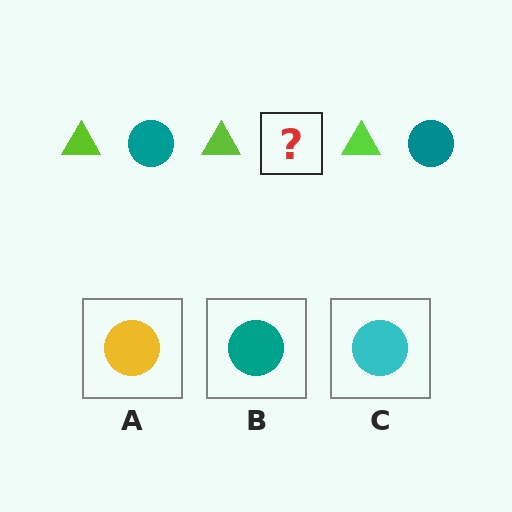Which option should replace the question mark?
Option B.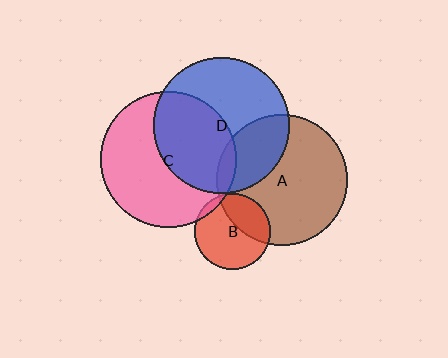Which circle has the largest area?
Circle D (blue).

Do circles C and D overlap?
Yes.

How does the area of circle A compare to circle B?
Approximately 3.0 times.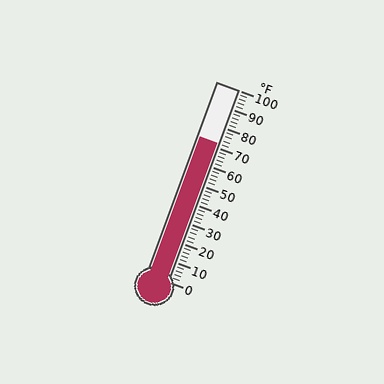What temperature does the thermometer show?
The thermometer shows approximately 72°F.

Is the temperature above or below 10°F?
The temperature is above 10°F.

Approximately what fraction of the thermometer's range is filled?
The thermometer is filled to approximately 70% of its range.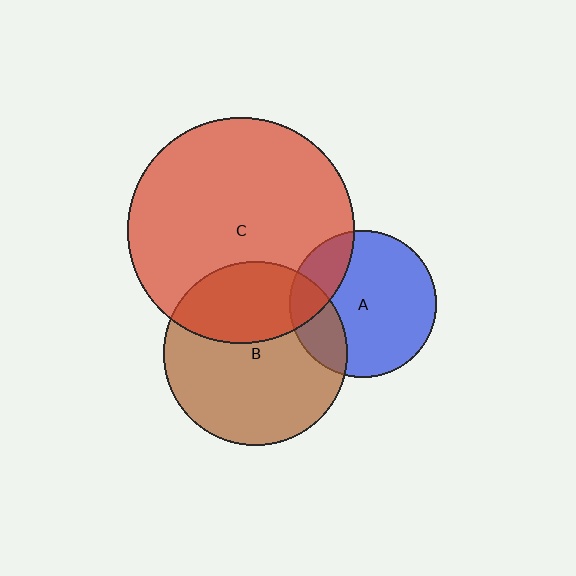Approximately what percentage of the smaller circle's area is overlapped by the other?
Approximately 20%.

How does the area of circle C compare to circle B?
Approximately 1.5 times.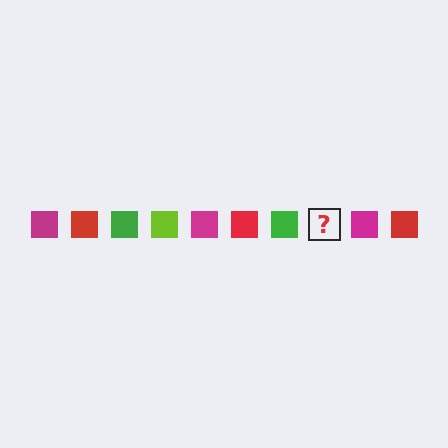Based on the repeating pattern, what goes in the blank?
The blank should be a lime square.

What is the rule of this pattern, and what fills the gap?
The rule is that the pattern cycles through magenta, red, green, lime squares. The gap should be filled with a lime square.